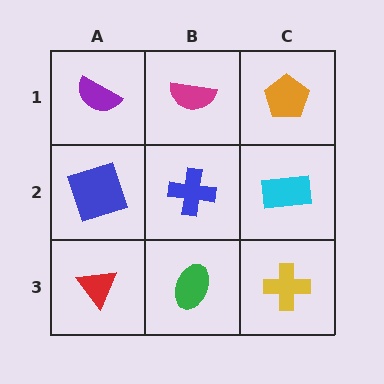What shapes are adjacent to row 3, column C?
A cyan rectangle (row 2, column C), a green ellipse (row 3, column B).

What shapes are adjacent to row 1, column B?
A blue cross (row 2, column B), a purple semicircle (row 1, column A), an orange pentagon (row 1, column C).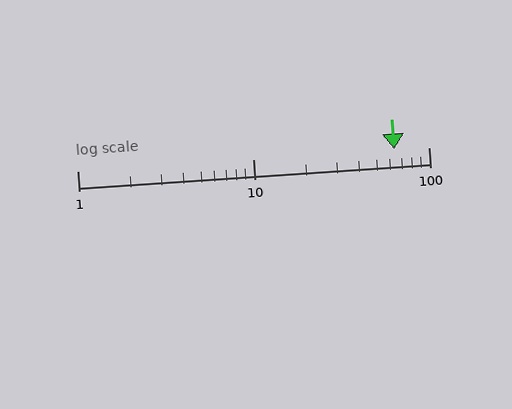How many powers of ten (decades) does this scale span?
The scale spans 2 decades, from 1 to 100.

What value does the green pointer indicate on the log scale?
The pointer indicates approximately 64.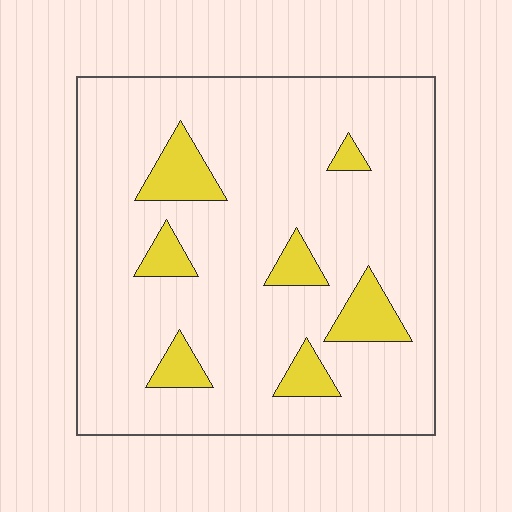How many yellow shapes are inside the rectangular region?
7.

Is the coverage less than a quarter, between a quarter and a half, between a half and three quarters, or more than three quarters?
Less than a quarter.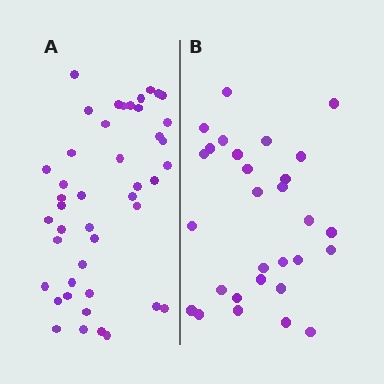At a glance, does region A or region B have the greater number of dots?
Region A (the left region) has more dots.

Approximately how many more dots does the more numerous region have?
Region A has approximately 15 more dots than region B.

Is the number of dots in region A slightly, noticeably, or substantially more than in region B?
Region A has substantially more. The ratio is roughly 1.5 to 1.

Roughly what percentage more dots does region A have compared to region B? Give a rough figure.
About 50% more.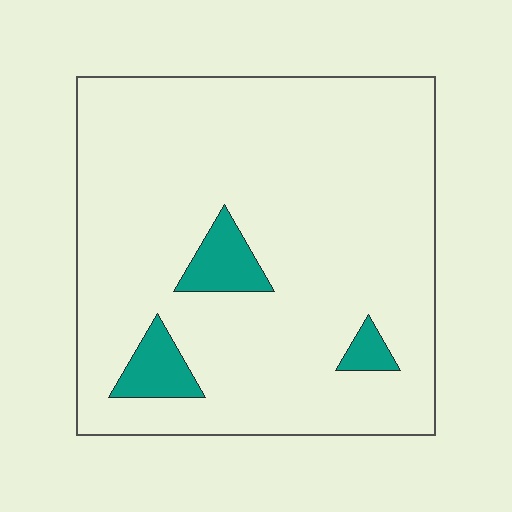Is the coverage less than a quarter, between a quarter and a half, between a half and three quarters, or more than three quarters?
Less than a quarter.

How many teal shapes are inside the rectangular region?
3.